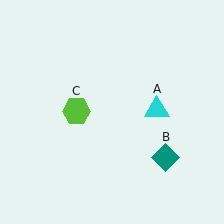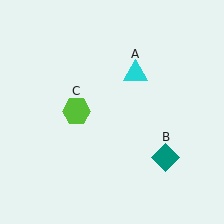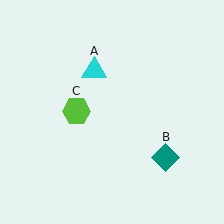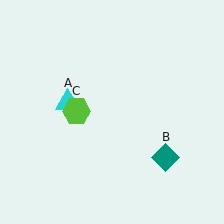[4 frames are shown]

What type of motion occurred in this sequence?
The cyan triangle (object A) rotated counterclockwise around the center of the scene.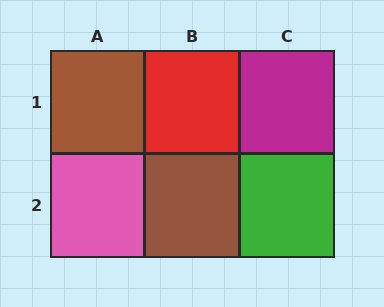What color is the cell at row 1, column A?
Brown.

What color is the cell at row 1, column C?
Magenta.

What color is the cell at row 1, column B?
Red.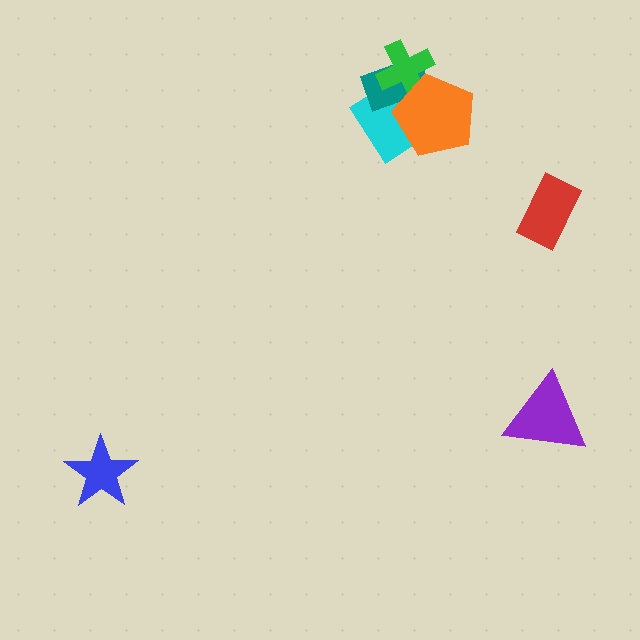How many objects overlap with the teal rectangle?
3 objects overlap with the teal rectangle.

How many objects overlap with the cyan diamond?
3 objects overlap with the cyan diamond.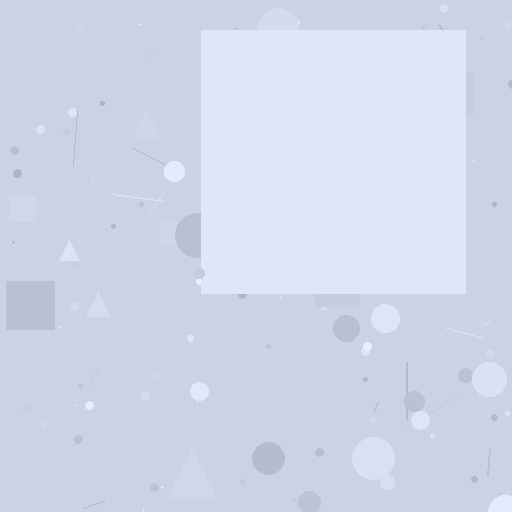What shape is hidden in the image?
A square is hidden in the image.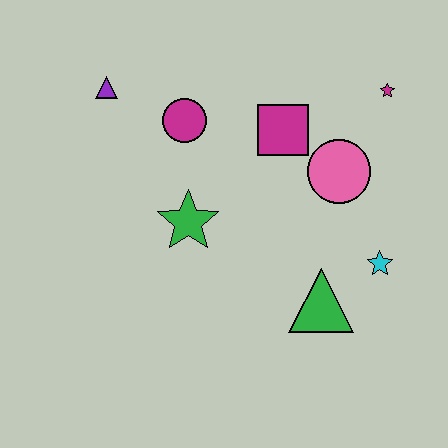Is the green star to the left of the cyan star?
Yes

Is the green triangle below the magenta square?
Yes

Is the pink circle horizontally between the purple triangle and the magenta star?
Yes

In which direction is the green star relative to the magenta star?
The green star is to the left of the magenta star.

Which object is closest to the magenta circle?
The purple triangle is closest to the magenta circle.